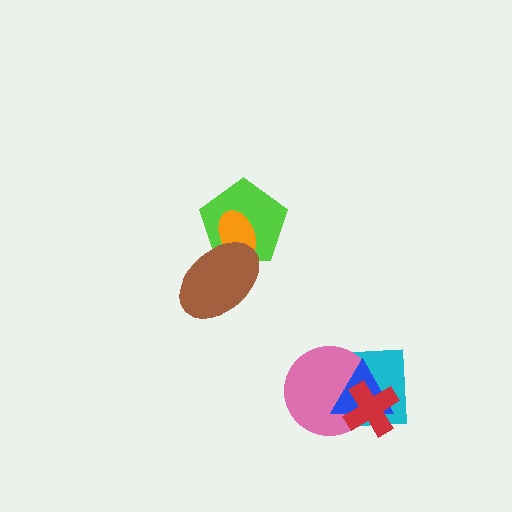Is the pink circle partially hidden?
Yes, it is partially covered by another shape.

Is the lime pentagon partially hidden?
Yes, it is partially covered by another shape.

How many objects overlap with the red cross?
3 objects overlap with the red cross.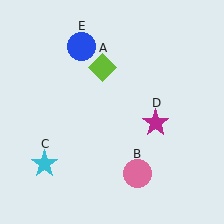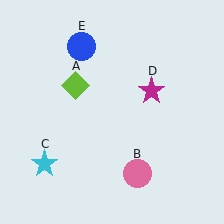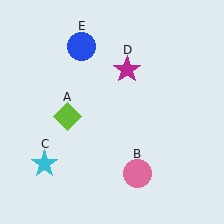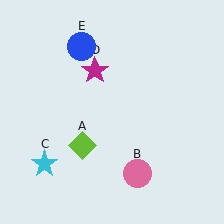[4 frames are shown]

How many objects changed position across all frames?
2 objects changed position: lime diamond (object A), magenta star (object D).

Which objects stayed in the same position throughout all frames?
Pink circle (object B) and cyan star (object C) and blue circle (object E) remained stationary.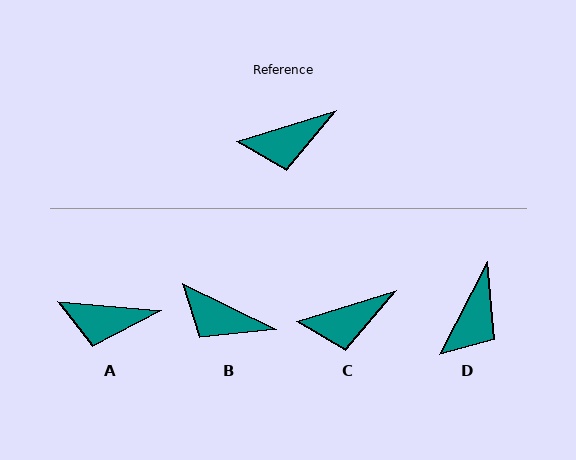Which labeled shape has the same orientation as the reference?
C.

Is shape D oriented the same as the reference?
No, it is off by about 45 degrees.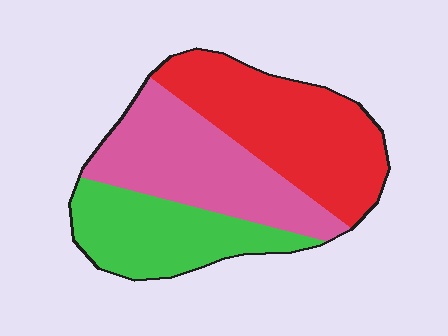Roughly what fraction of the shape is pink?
Pink takes up about one third (1/3) of the shape.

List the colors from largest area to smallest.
From largest to smallest: red, pink, green.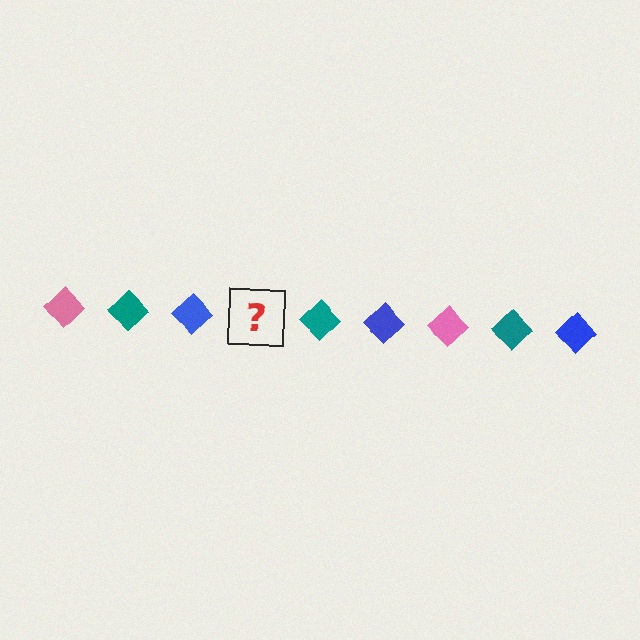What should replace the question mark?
The question mark should be replaced with a pink diamond.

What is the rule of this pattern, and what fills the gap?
The rule is that the pattern cycles through pink, teal, blue diamonds. The gap should be filled with a pink diamond.